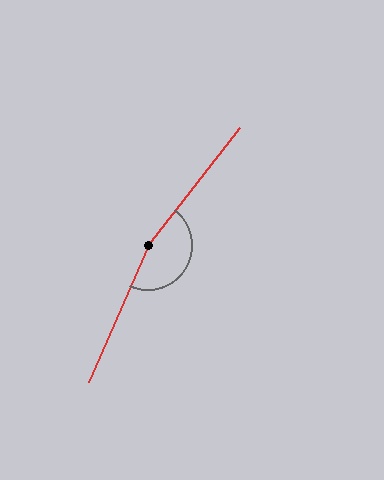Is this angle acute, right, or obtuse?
It is obtuse.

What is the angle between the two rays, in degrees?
Approximately 166 degrees.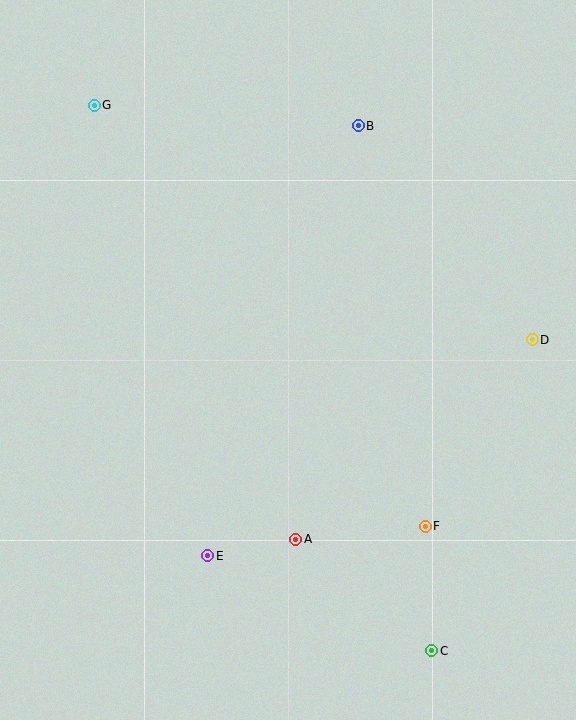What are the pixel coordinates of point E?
Point E is at (208, 556).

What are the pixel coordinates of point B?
Point B is at (358, 126).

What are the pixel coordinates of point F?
Point F is at (425, 526).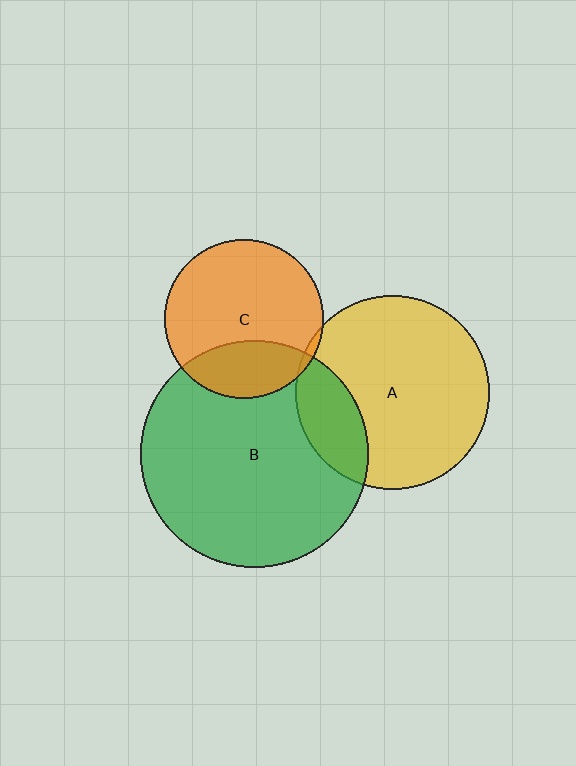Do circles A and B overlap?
Yes.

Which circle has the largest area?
Circle B (green).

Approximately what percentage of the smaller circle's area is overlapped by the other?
Approximately 20%.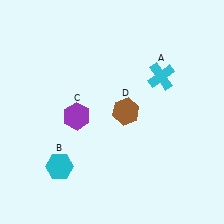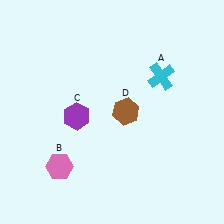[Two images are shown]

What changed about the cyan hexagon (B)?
In Image 1, B is cyan. In Image 2, it changed to pink.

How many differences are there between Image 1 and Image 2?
There is 1 difference between the two images.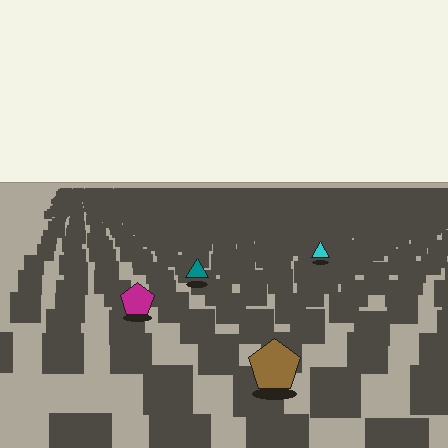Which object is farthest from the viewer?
The cyan triangle is farthest from the viewer. It appears smaller and the ground texture around it is denser.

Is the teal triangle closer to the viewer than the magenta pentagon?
No. The magenta pentagon is closer — you can tell from the texture gradient: the ground texture is coarser near it.